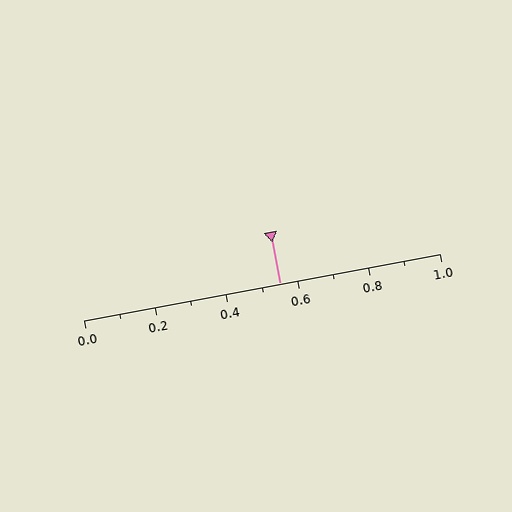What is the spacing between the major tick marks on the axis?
The major ticks are spaced 0.2 apart.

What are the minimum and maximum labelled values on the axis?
The axis runs from 0.0 to 1.0.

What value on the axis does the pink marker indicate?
The marker indicates approximately 0.55.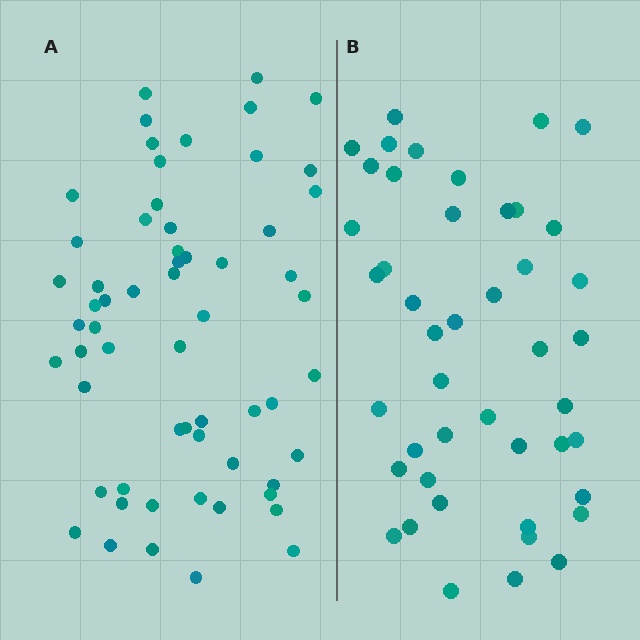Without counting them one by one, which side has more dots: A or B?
Region A (the left region) has more dots.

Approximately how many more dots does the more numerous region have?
Region A has approximately 15 more dots than region B.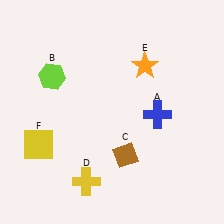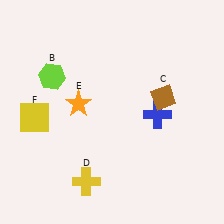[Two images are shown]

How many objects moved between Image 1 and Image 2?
3 objects moved between the two images.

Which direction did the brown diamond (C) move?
The brown diamond (C) moved up.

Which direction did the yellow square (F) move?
The yellow square (F) moved up.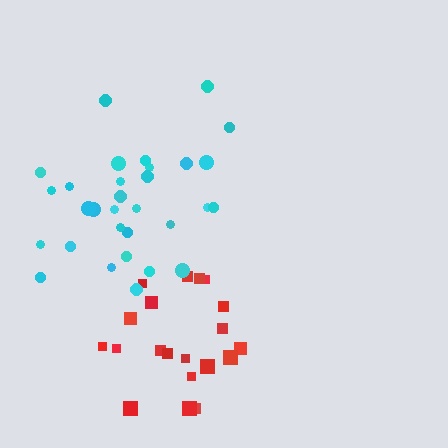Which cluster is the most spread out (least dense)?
Cyan.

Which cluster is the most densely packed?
Red.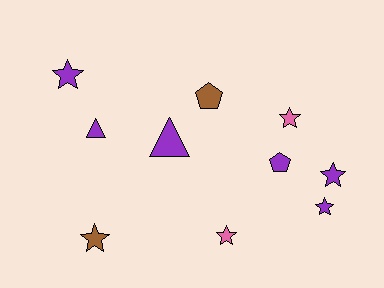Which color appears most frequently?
Purple, with 6 objects.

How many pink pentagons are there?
There are no pink pentagons.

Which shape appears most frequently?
Star, with 6 objects.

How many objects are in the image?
There are 10 objects.